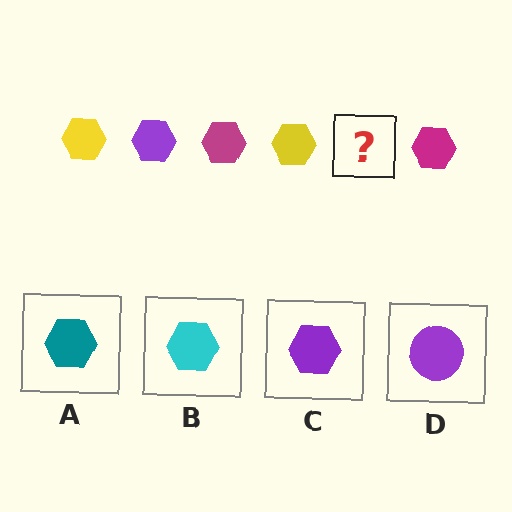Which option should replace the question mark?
Option C.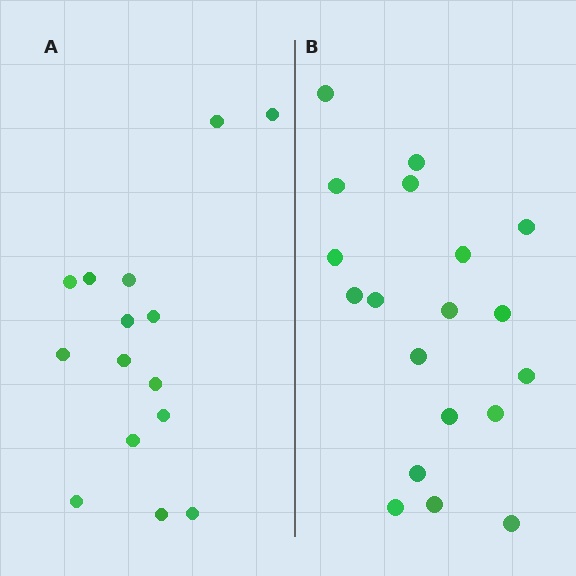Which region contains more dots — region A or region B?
Region B (the right region) has more dots.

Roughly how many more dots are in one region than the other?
Region B has about 4 more dots than region A.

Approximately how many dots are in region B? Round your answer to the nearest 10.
About 20 dots. (The exact count is 19, which rounds to 20.)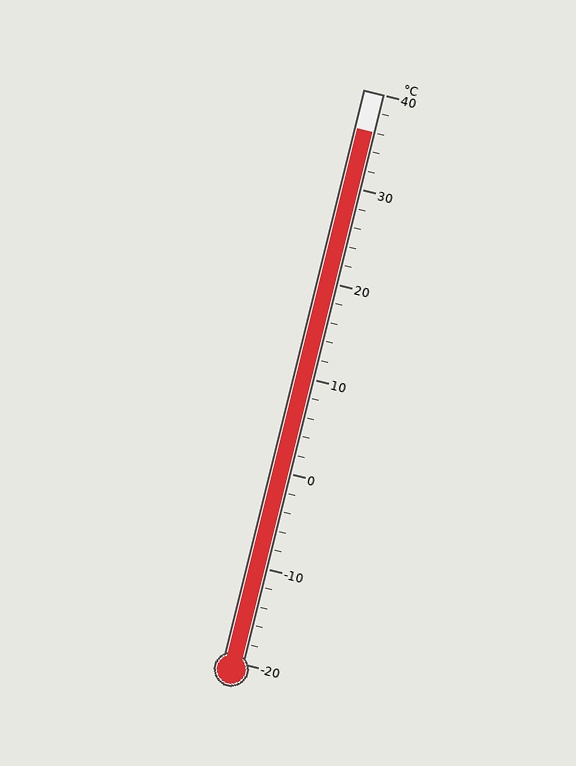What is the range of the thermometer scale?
The thermometer scale ranges from -20°C to 40°C.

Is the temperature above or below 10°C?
The temperature is above 10°C.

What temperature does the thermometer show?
The thermometer shows approximately 36°C.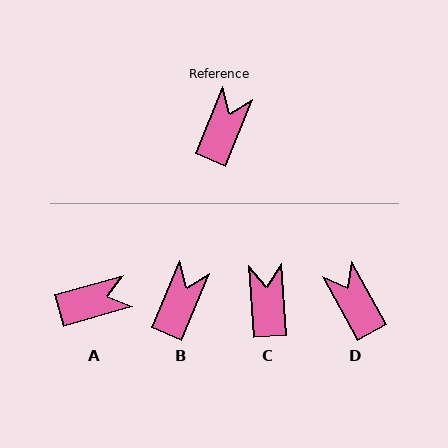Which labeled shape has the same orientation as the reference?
B.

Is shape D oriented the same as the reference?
No, it is off by about 52 degrees.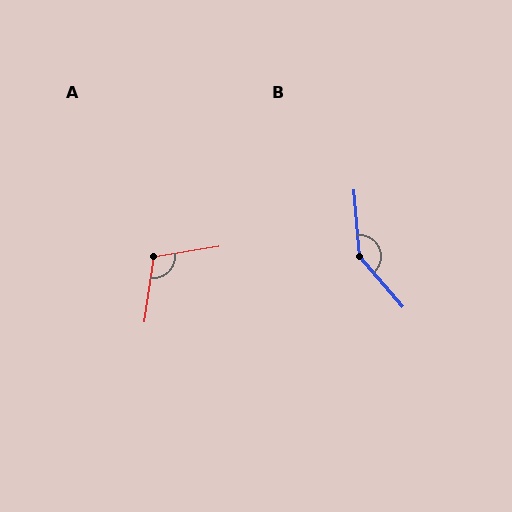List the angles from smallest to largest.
A (107°), B (144°).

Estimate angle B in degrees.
Approximately 144 degrees.